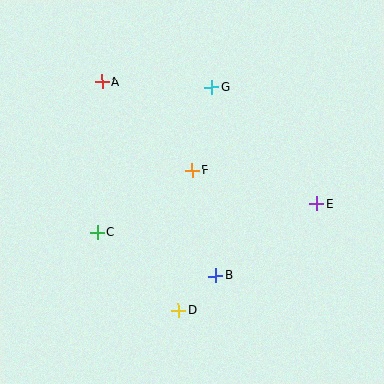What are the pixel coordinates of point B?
Point B is at (215, 276).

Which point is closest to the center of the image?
Point F at (192, 170) is closest to the center.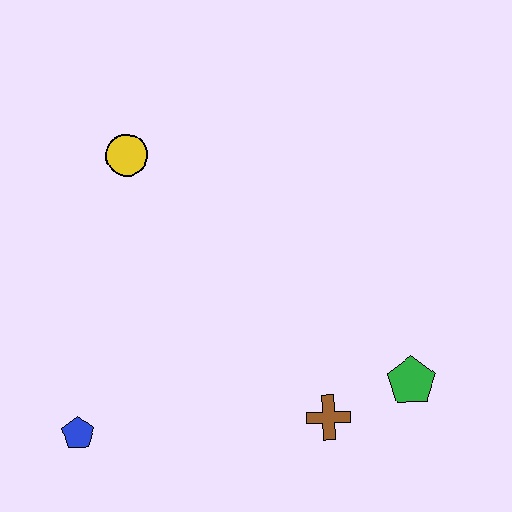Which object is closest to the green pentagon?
The brown cross is closest to the green pentagon.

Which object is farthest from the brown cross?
The yellow circle is farthest from the brown cross.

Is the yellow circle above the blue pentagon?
Yes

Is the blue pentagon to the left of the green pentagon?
Yes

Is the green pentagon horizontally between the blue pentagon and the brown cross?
No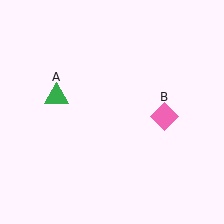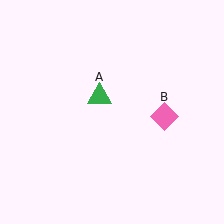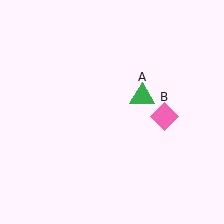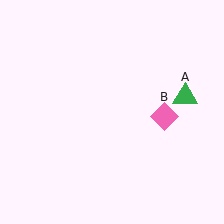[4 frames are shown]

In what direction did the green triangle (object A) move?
The green triangle (object A) moved right.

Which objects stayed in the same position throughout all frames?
Pink diamond (object B) remained stationary.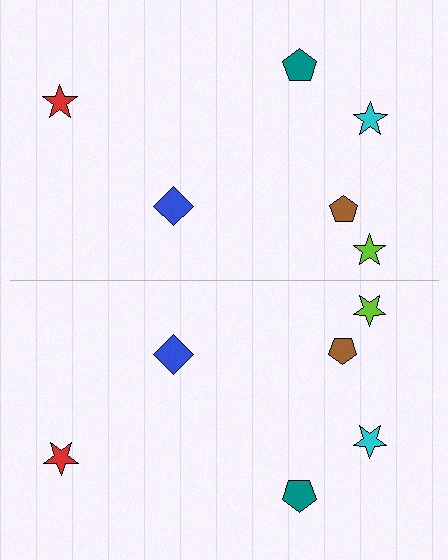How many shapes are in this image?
There are 12 shapes in this image.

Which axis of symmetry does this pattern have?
The pattern has a horizontal axis of symmetry running through the center of the image.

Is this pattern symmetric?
Yes, this pattern has bilateral (reflection) symmetry.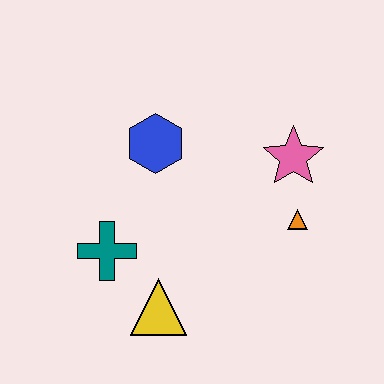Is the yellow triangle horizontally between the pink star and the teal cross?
Yes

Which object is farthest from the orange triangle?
The teal cross is farthest from the orange triangle.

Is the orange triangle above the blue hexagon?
No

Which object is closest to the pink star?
The orange triangle is closest to the pink star.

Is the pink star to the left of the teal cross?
No